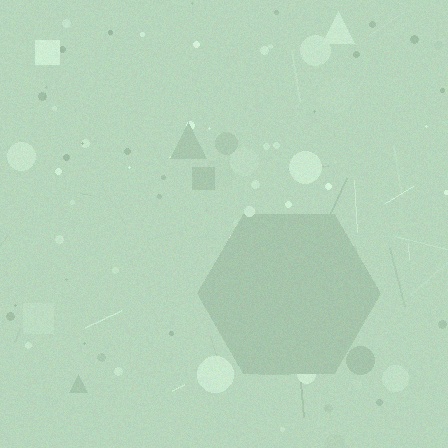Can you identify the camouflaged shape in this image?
The camouflaged shape is a hexagon.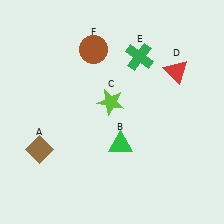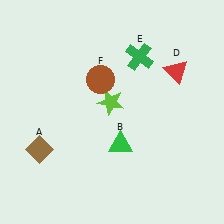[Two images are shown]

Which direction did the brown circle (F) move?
The brown circle (F) moved down.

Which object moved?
The brown circle (F) moved down.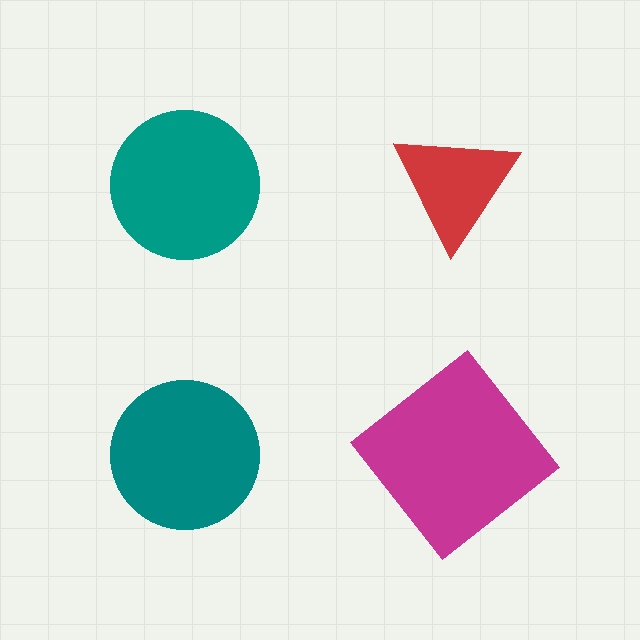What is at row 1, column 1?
A teal circle.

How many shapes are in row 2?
2 shapes.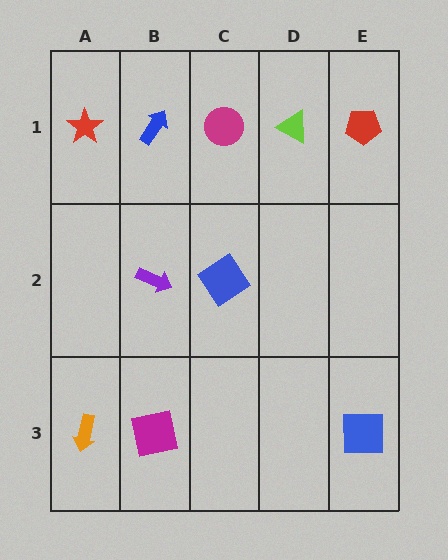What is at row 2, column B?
A purple arrow.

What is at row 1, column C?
A magenta circle.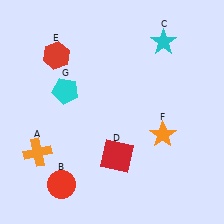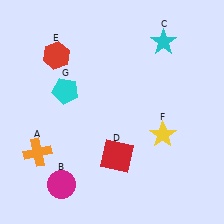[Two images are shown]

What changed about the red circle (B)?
In Image 1, B is red. In Image 2, it changed to magenta.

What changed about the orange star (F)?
In Image 1, F is orange. In Image 2, it changed to yellow.